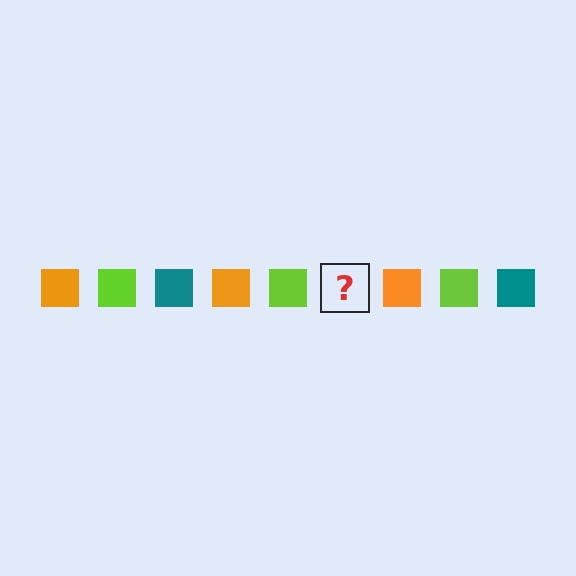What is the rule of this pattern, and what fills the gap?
The rule is that the pattern cycles through orange, lime, teal squares. The gap should be filled with a teal square.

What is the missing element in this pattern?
The missing element is a teal square.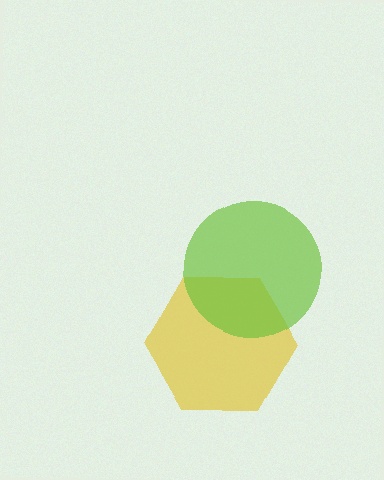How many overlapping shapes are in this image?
There are 2 overlapping shapes in the image.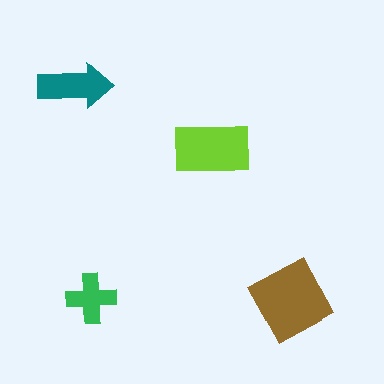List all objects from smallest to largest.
The green cross, the teal arrow, the lime rectangle, the brown diamond.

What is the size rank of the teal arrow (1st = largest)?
3rd.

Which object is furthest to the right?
The brown diamond is rightmost.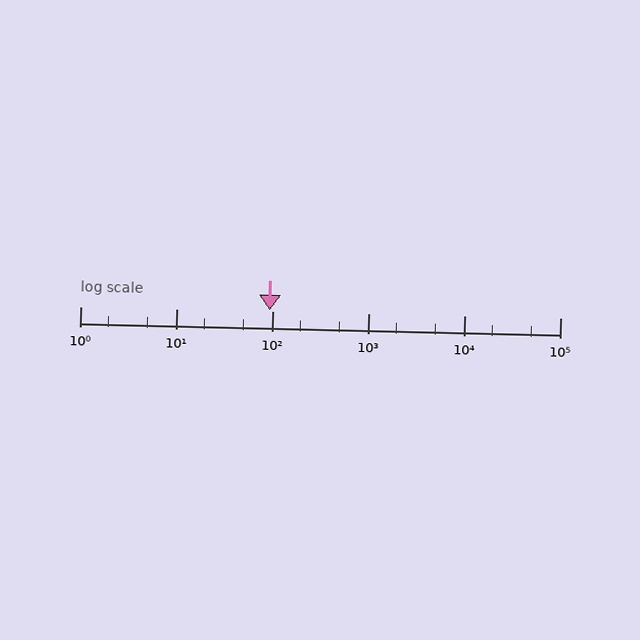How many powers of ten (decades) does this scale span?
The scale spans 5 decades, from 1 to 100000.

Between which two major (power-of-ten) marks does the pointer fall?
The pointer is between 10 and 100.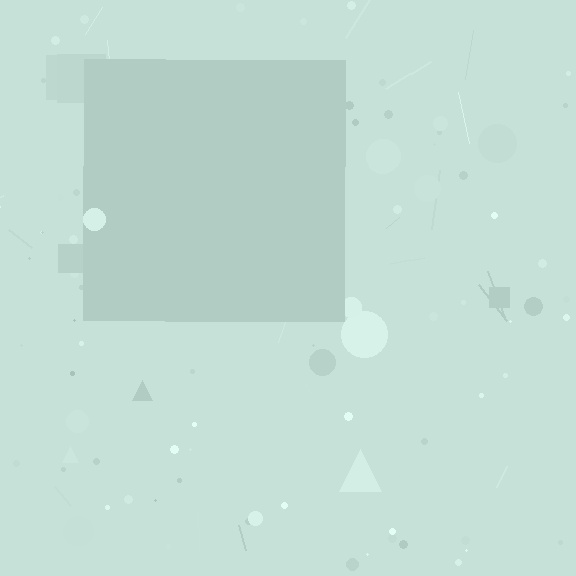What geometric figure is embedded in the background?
A square is embedded in the background.